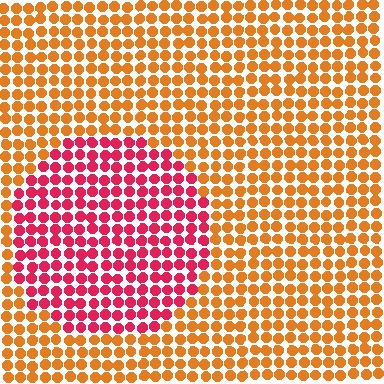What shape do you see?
I see a circle.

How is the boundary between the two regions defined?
The boundary is defined purely by a slight shift in hue (about 46 degrees). Spacing, size, and orientation are identical on both sides.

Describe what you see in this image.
The image is filled with small orange elements in a uniform arrangement. A circle-shaped region is visible where the elements are tinted to a slightly different hue, forming a subtle color boundary.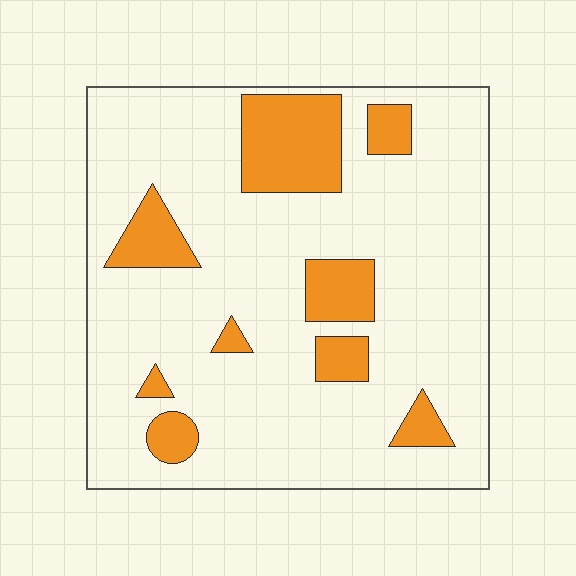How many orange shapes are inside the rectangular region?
9.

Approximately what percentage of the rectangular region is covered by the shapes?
Approximately 20%.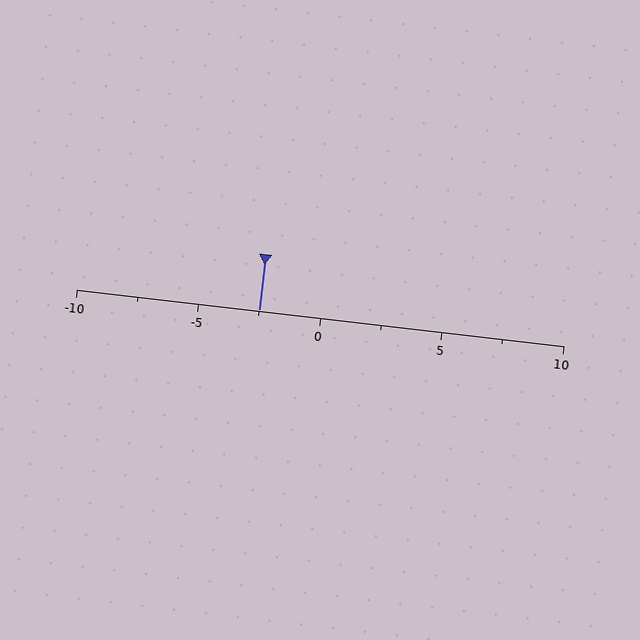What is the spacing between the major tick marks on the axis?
The major ticks are spaced 5 apart.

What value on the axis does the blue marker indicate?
The marker indicates approximately -2.5.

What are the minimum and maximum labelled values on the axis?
The axis runs from -10 to 10.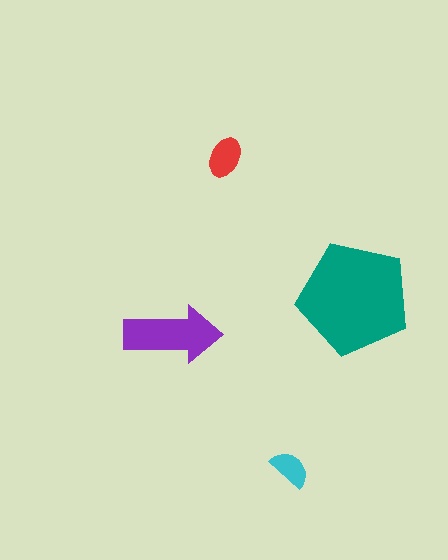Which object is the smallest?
The cyan semicircle.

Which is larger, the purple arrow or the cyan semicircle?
The purple arrow.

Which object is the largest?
The teal pentagon.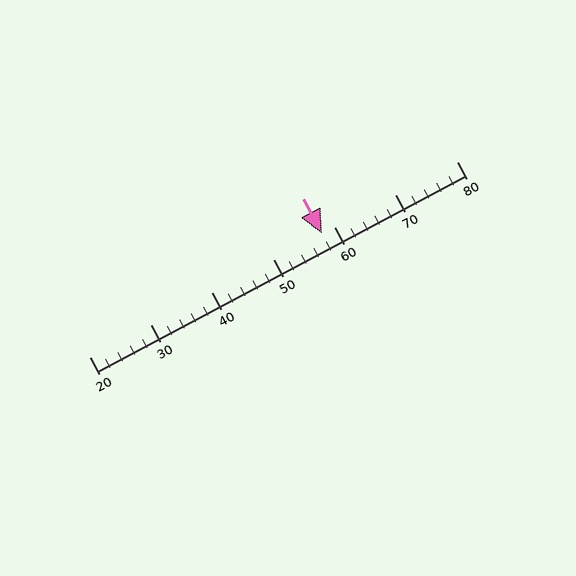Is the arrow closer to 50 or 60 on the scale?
The arrow is closer to 60.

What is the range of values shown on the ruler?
The ruler shows values from 20 to 80.